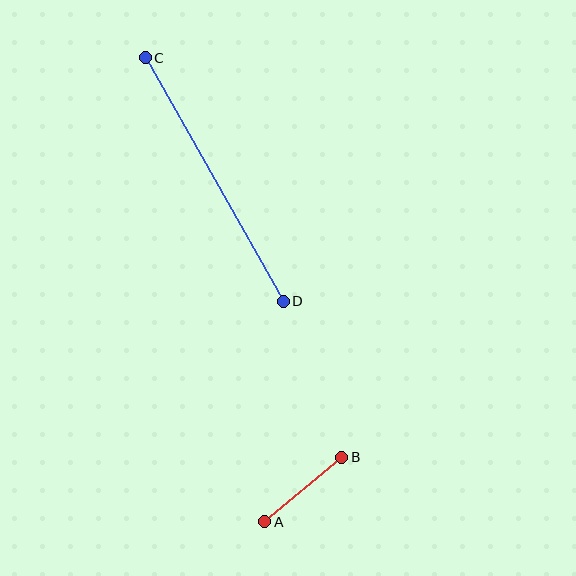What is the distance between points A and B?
The distance is approximately 101 pixels.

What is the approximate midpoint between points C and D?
The midpoint is at approximately (214, 180) pixels.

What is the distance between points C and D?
The distance is approximately 280 pixels.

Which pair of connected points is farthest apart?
Points C and D are farthest apart.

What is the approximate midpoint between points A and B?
The midpoint is at approximately (303, 489) pixels.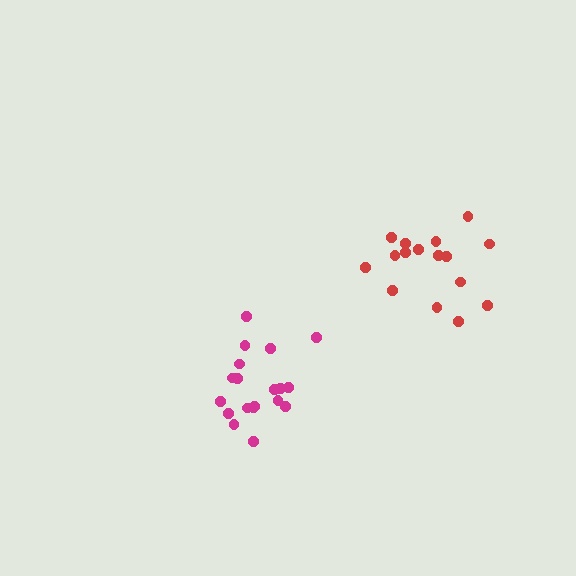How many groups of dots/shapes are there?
There are 2 groups.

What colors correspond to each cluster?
The clusters are colored: red, magenta.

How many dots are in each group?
Group 1: 16 dots, Group 2: 19 dots (35 total).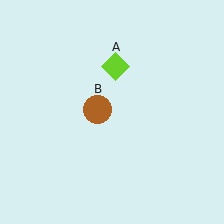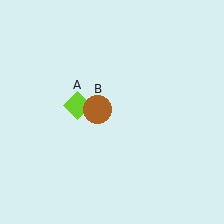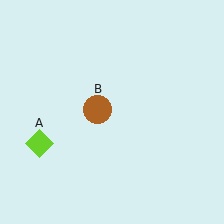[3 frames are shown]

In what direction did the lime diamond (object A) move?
The lime diamond (object A) moved down and to the left.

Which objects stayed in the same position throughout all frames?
Brown circle (object B) remained stationary.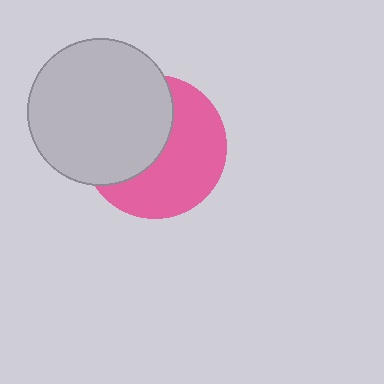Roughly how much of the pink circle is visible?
About half of it is visible (roughly 54%).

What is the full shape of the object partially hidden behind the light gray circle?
The partially hidden object is a pink circle.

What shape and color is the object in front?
The object in front is a light gray circle.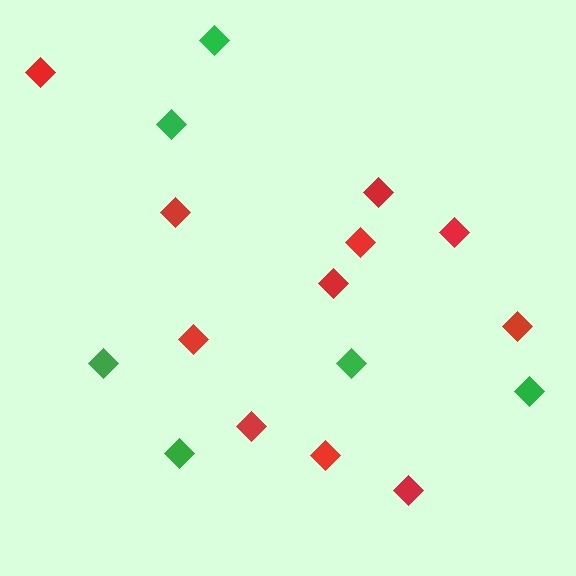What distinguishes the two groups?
There are 2 groups: one group of red diamonds (11) and one group of green diamonds (6).